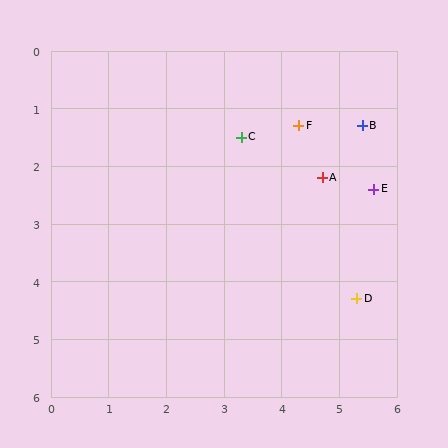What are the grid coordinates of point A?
Point A is at approximately (4.7, 2.2).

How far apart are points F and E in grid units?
Points F and E are about 1.7 grid units apart.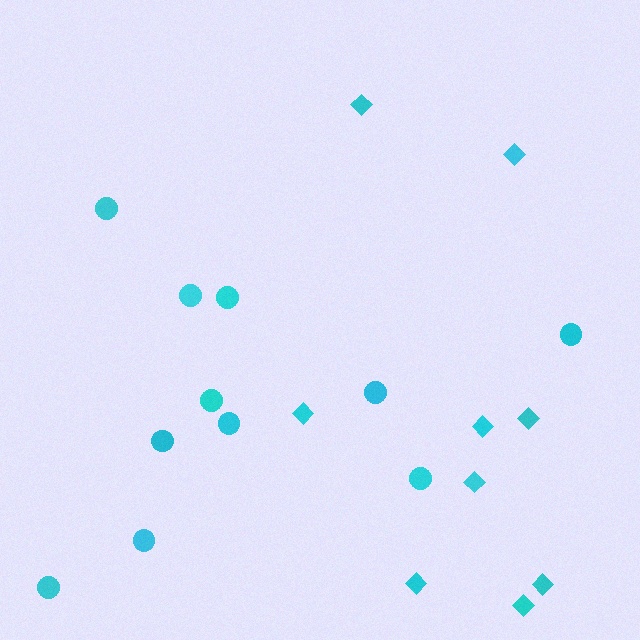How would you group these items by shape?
There are 2 groups: one group of diamonds (9) and one group of circles (11).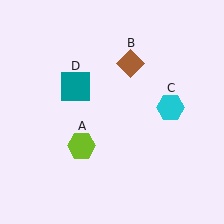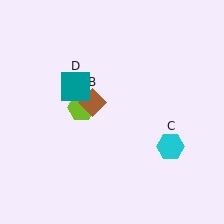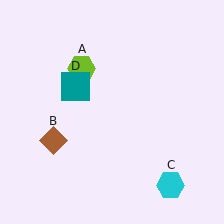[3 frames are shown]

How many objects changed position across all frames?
3 objects changed position: lime hexagon (object A), brown diamond (object B), cyan hexagon (object C).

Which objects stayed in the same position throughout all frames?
Teal square (object D) remained stationary.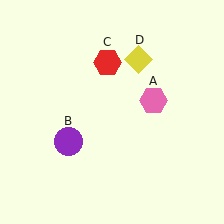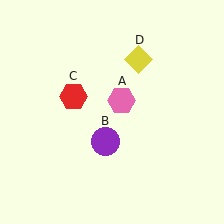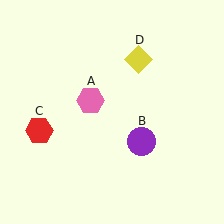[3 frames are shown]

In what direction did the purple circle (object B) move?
The purple circle (object B) moved right.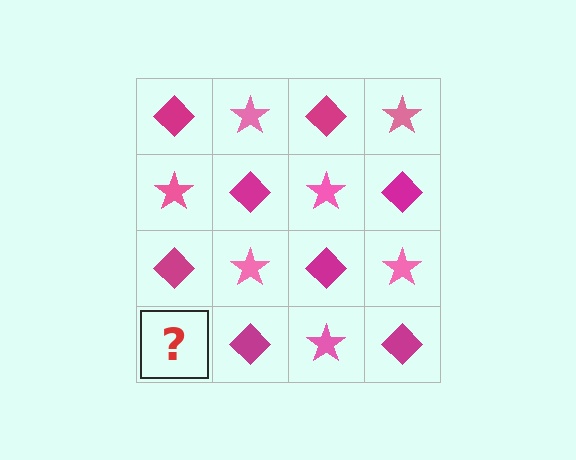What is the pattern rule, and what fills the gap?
The rule is that it alternates magenta diamond and pink star in a checkerboard pattern. The gap should be filled with a pink star.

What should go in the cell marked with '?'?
The missing cell should contain a pink star.